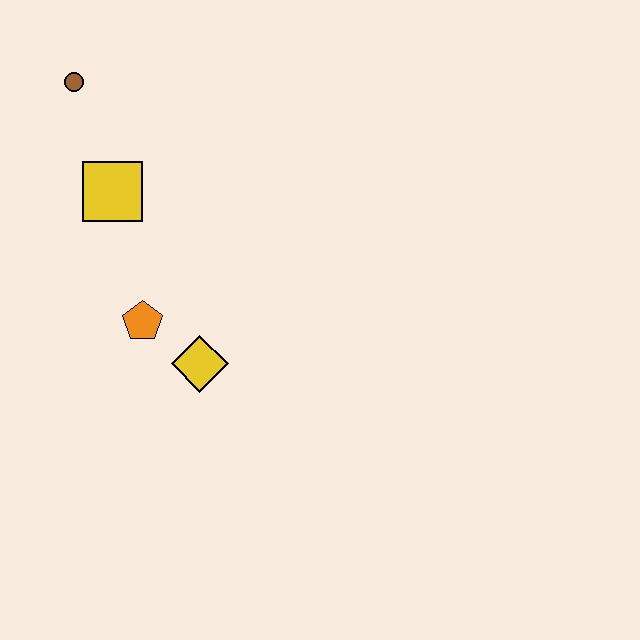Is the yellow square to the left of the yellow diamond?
Yes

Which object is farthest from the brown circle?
The yellow diamond is farthest from the brown circle.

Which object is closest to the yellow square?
The brown circle is closest to the yellow square.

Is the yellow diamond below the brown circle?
Yes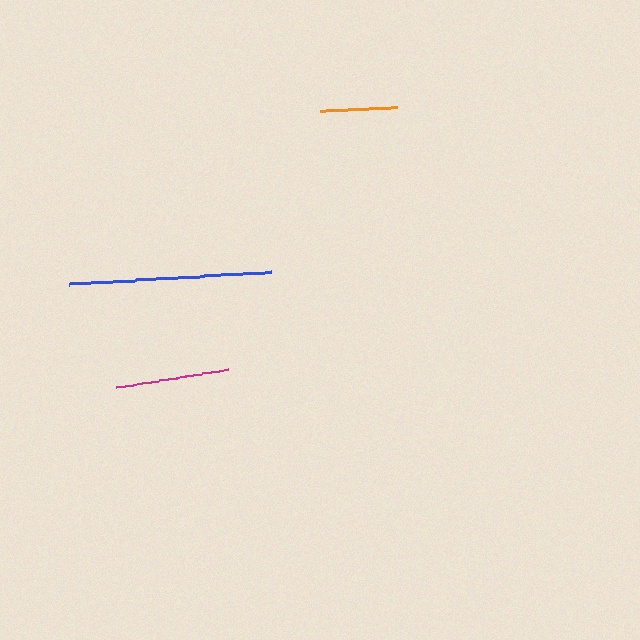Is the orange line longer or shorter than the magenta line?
The magenta line is longer than the orange line.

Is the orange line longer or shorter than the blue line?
The blue line is longer than the orange line.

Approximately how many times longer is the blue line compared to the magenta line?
The blue line is approximately 1.8 times the length of the magenta line.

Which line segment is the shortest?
The orange line is the shortest at approximately 78 pixels.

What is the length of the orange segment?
The orange segment is approximately 78 pixels long.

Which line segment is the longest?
The blue line is the longest at approximately 202 pixels.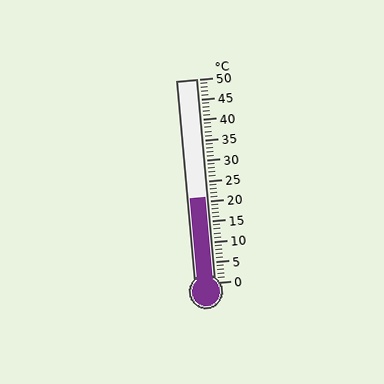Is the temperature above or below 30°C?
The temperature is below 30°C.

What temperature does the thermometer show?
The thermometer shows approximately 21°C.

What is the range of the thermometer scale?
The thermometer scale ranges from 0°C to 50°C.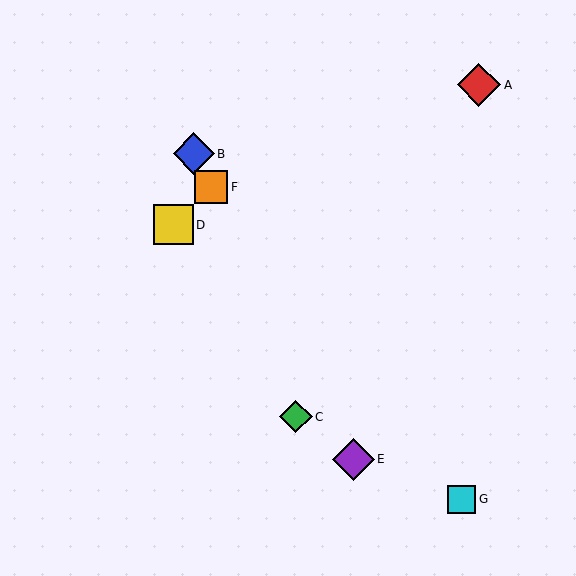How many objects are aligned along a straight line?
3 objects (B, E, F) are aligned along a straight line.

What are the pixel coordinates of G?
Object G is at (461, 499).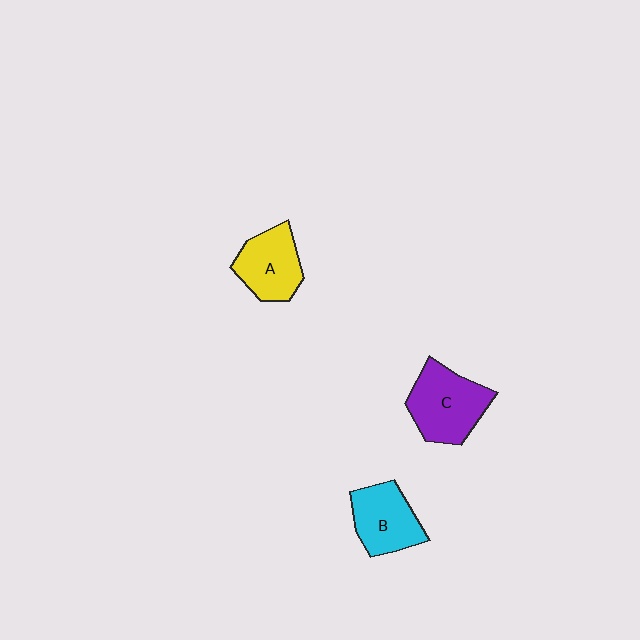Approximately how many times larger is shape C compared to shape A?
Approximately 1.2 times.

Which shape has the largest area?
Shape C (purple).